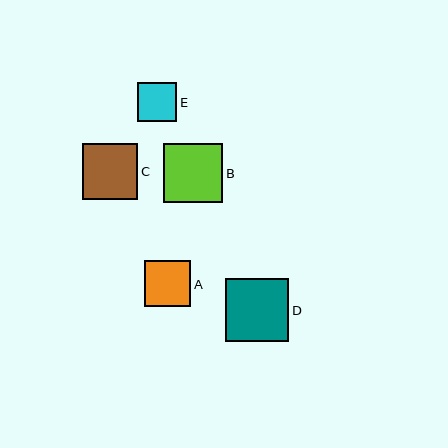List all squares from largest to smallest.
From largest to smallest: D, B, C, A, E.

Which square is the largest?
Square D is the largest with a size of approximately 63 pixels.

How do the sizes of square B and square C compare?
Square B and square C are approximately the same size.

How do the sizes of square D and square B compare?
Square D and square B are approximately the same size.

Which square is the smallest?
Square E is the smallest with a size of approximately 39 pixels.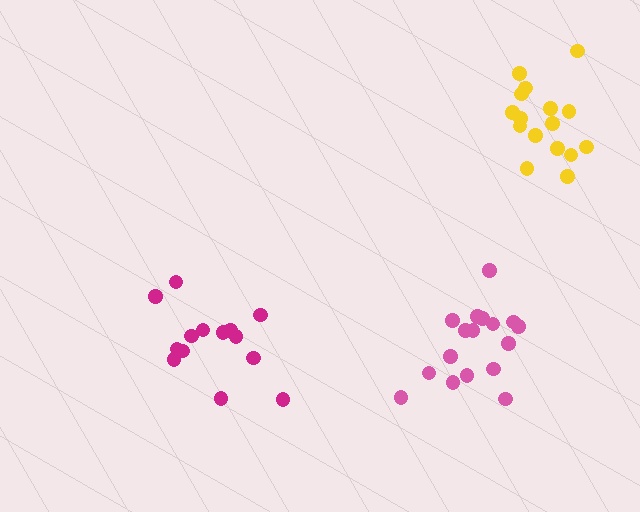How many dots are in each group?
Group 1: 16 dots, Group 2: 17 dots, Group 3: 14 dots (47 total).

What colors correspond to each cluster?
The clusters are colored: yellow, pink, magenta.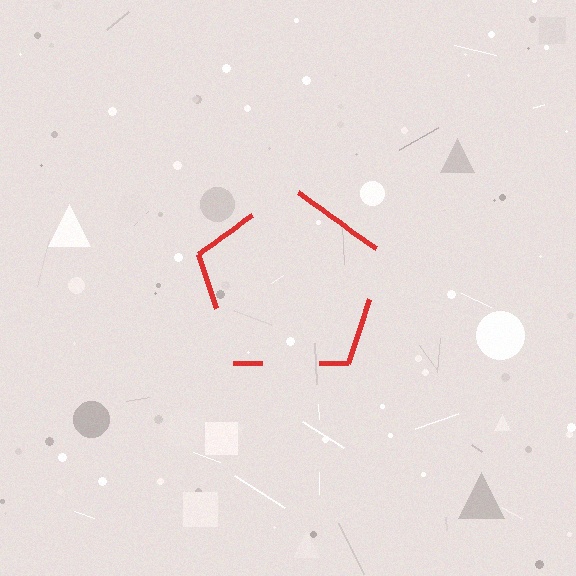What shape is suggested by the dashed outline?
The dashed outline suggests a pentagon.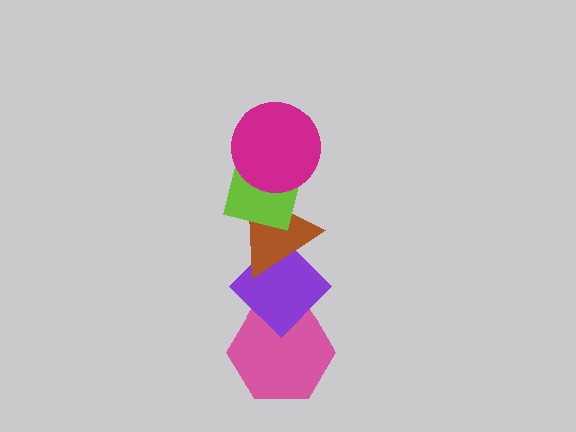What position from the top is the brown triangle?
The brown triangle is 3rd from the top.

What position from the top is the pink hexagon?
The pink hexagon is 5th from the top.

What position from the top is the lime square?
The lime square is 2nd from the top.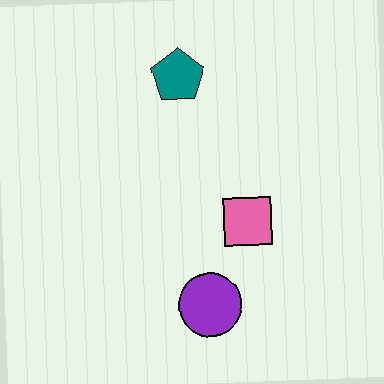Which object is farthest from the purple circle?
The teal pentagon is farthest from the purple circle.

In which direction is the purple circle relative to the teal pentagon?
The purple circle is below the teal pentagon.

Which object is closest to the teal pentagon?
The pink square is closest to the teal pentagon.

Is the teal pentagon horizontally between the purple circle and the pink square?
No